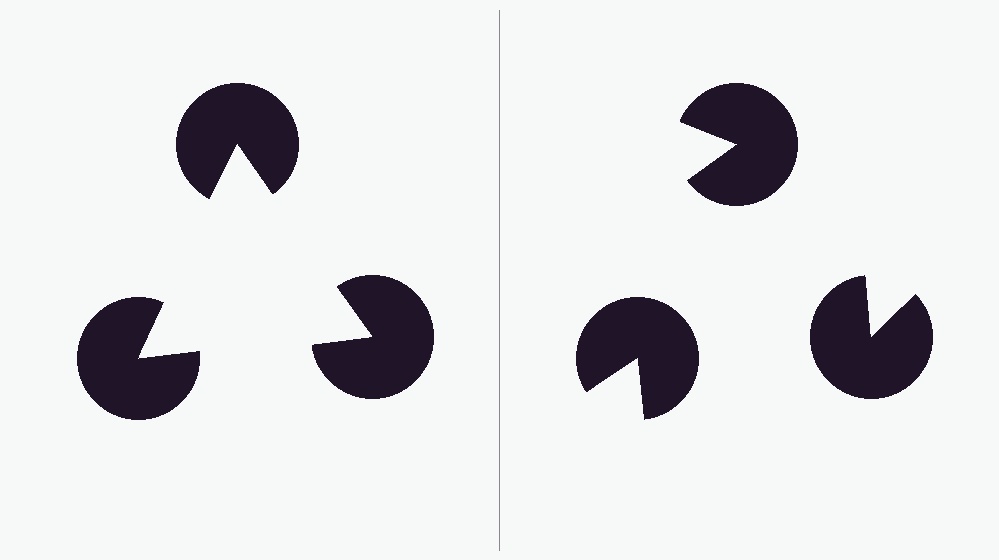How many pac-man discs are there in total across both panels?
6 — 3 on each side.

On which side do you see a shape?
An illusory triangle appears on the left side. On the right side the wedge cuts are rotated, so no coherent shape forms.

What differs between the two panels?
The pac-man discs are positioned identically on both sides; only the wedge orientations differ. On the left they align to a triangle; on the right they are misaligned.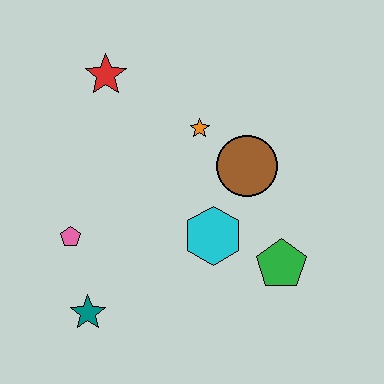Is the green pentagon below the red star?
Yes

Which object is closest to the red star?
The orange star is closest to the red star.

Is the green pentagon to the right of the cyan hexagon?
Yes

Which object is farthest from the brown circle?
The teal star is farthest from the brown circle.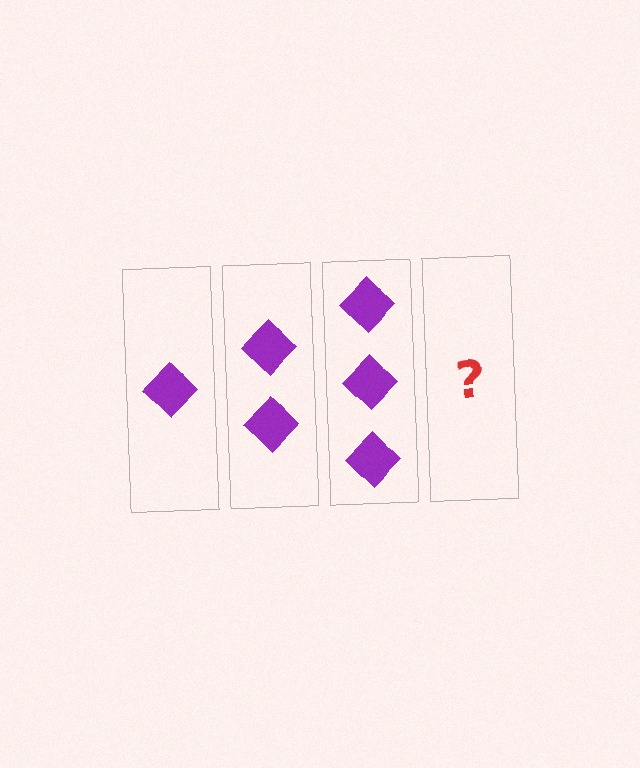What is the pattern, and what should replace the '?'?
The pattern is that each step adds one more diamond. The '?' should be 4 diamonds.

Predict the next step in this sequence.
The next step is 4 diamonds.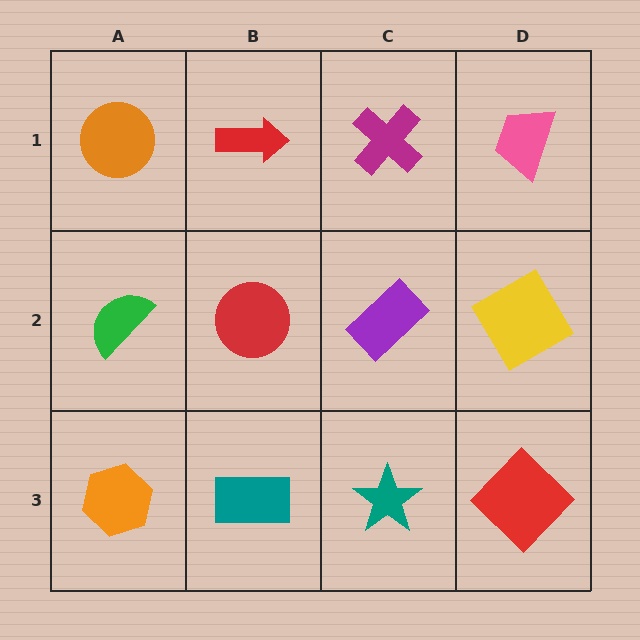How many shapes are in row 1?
4 shapes.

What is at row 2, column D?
A yellow diamond.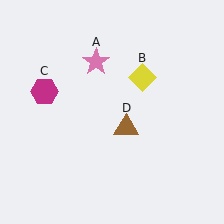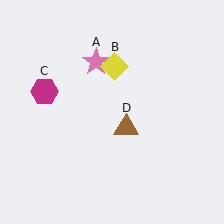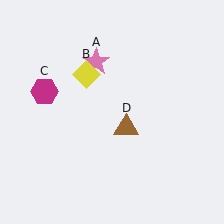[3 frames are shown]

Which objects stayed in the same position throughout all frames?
Pink star (object A) and magenta hexagon (object C) and brown triangle (object D) remained stationary.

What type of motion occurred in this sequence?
The yellow diamond (object B) rotated counterclockwise around the center of the scene.